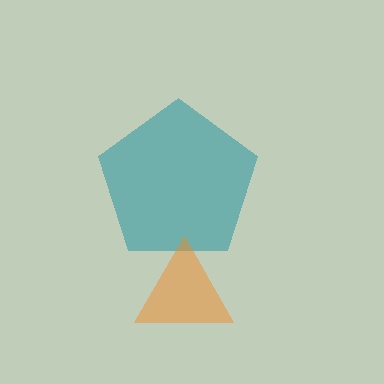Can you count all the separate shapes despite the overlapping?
Yes, there are 2 separate shapes.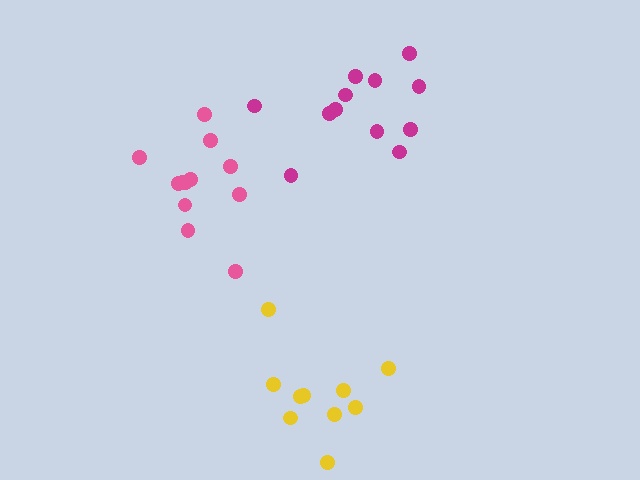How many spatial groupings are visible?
There are 3 spatial groupings.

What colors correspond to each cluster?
The clusters are colored: magenta, pink, yellow.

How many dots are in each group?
Group 1: 12 dots, Group 2: 12 dots, Group 3: 10 dots (34 total).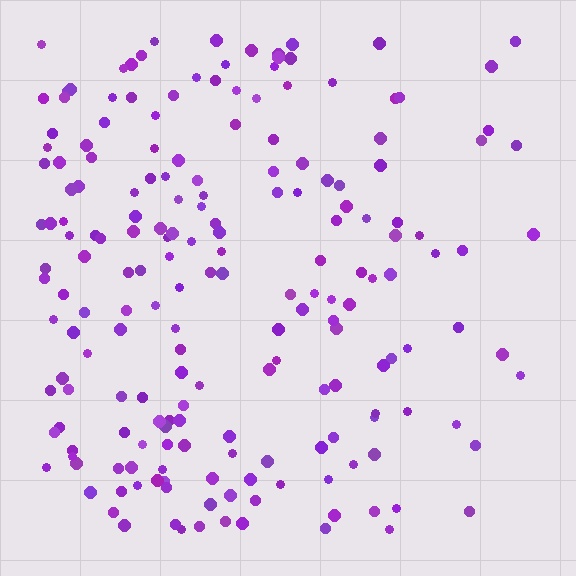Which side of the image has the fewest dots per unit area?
The right.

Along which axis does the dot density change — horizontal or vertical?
Horizontal.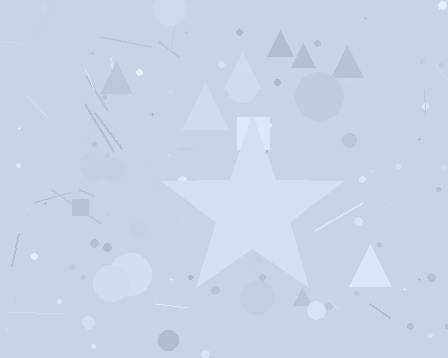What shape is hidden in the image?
A star is hidden in the image.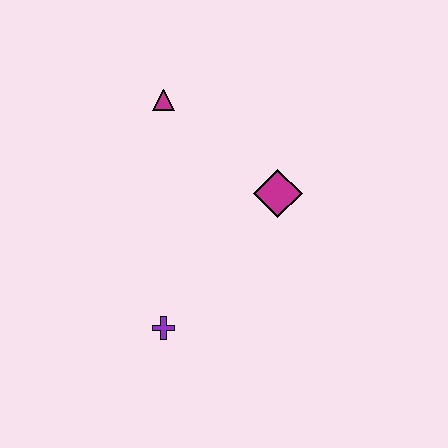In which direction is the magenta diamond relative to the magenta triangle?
The magenta diamond is to the right of the magenta triangle.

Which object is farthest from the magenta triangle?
The purple cross is farthest from the magenta triangle.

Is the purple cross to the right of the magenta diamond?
No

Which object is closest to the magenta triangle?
The magenta diamond is closest to the magenta triangle.